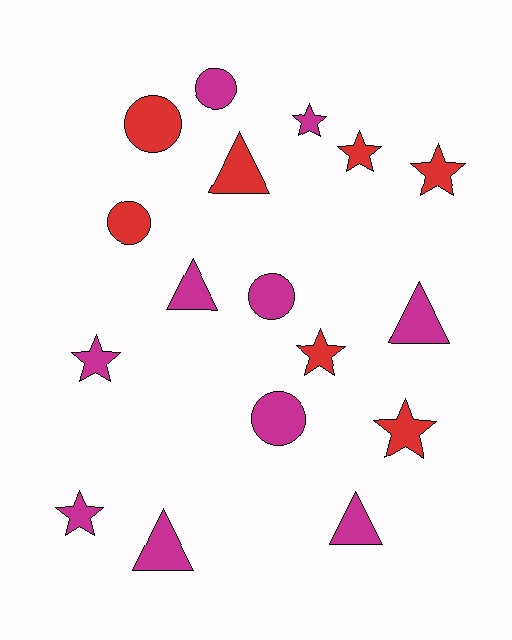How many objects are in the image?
There are 17 objects.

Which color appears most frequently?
Magenta, with 10 objects.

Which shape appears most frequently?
Star, with 7 objects.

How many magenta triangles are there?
There are 4 magenta triangles.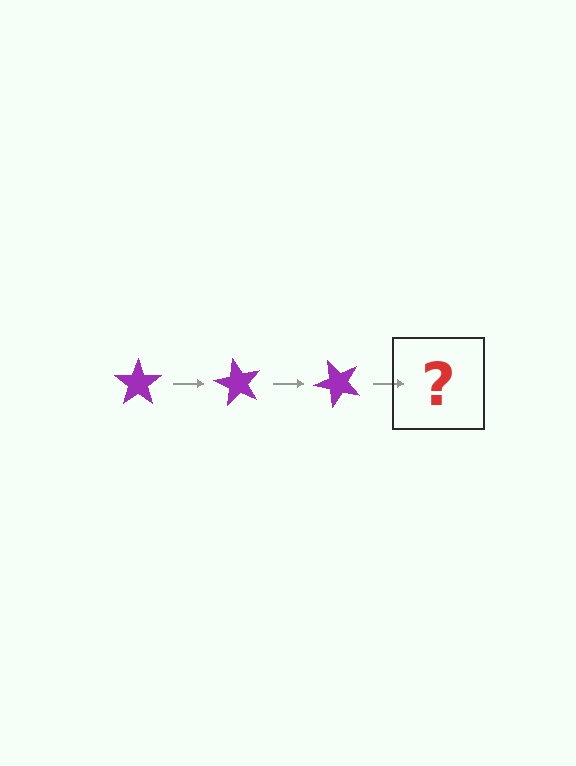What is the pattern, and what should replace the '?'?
The pattern is that the star rotates 60 degrees each step. The '?' should be a purple star rotated 180 degrees.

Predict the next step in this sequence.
The next step is a purple star rotated 180 degrees.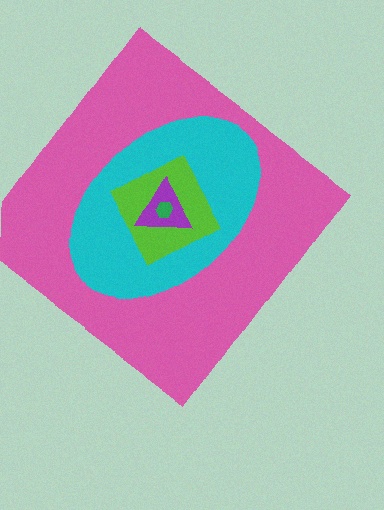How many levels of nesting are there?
5.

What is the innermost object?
The green hexagon.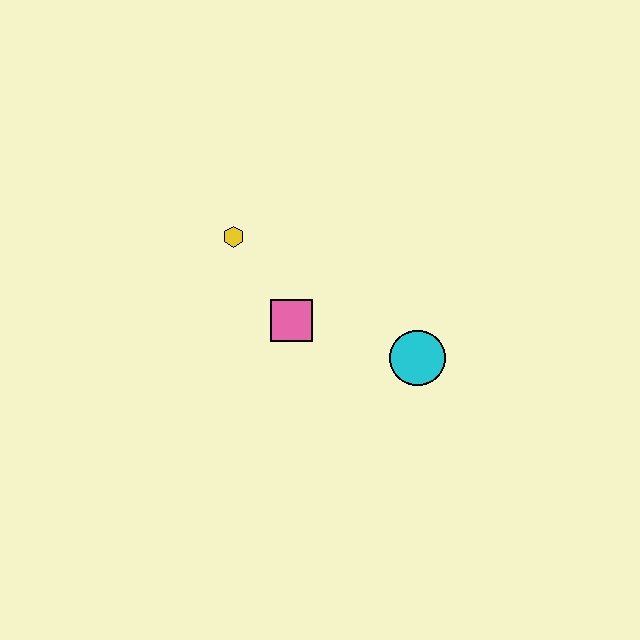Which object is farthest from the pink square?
The cyan circle is farthest from the pink square.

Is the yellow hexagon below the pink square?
No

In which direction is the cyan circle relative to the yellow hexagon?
The cyan circle is to the right of the yellow hexagon.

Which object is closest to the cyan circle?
The pink square is closest to the cyan circle.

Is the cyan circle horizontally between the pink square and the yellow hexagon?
No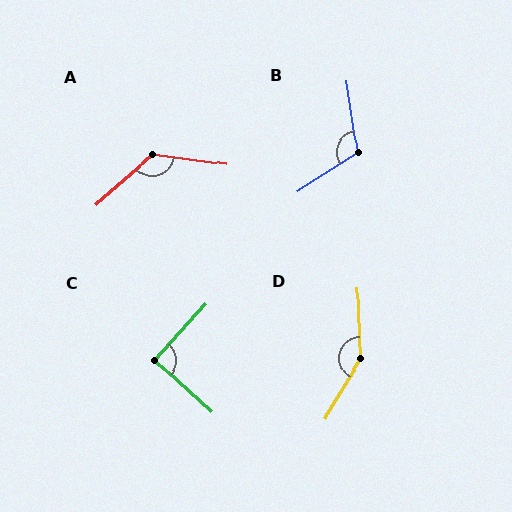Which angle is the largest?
D, at approximately 147 degrees.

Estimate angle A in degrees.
Approximately 131 degrees.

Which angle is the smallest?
C, at approximately 90 degrees.